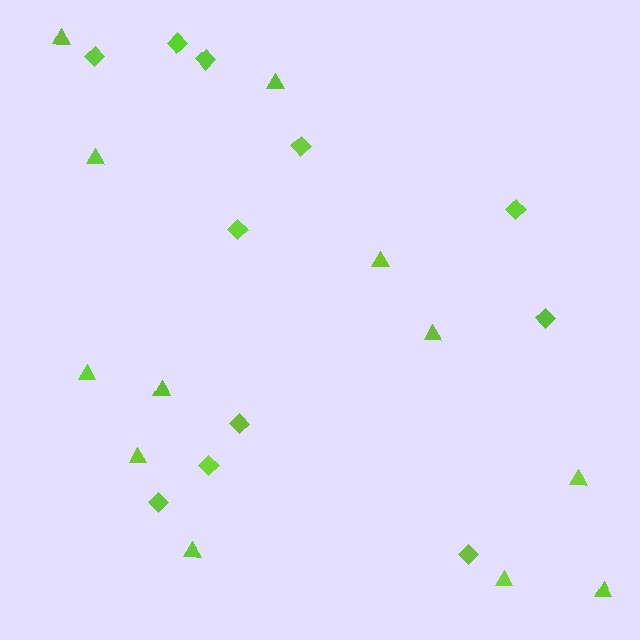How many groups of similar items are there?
There are 2 groups: one group of triangles (12) and one group of diamonds (11).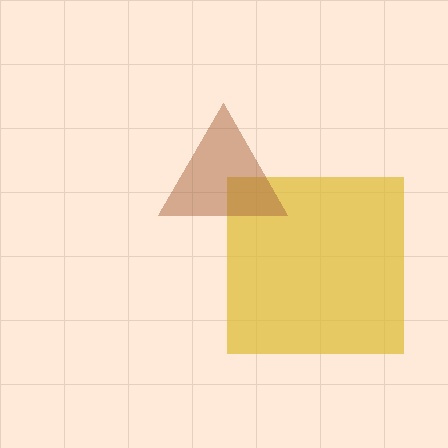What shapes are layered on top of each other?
The layered shapes are: a yellow square, a brown triangle.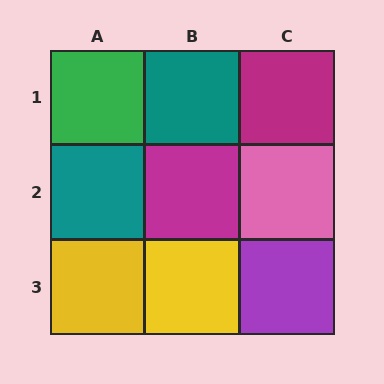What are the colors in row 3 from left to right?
Yellow, yellow, purple.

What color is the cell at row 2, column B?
Magenta.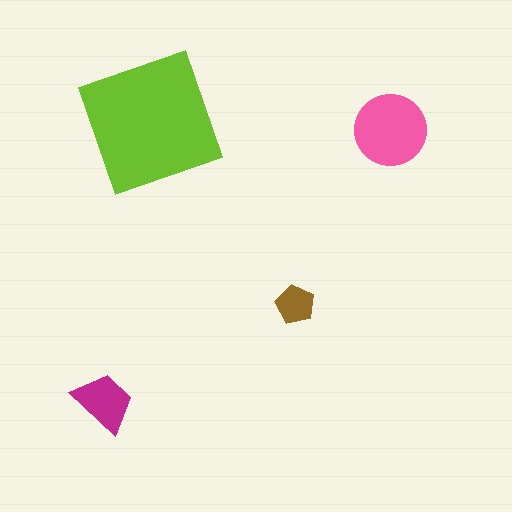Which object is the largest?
The lime square.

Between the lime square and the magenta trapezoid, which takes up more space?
The lime square.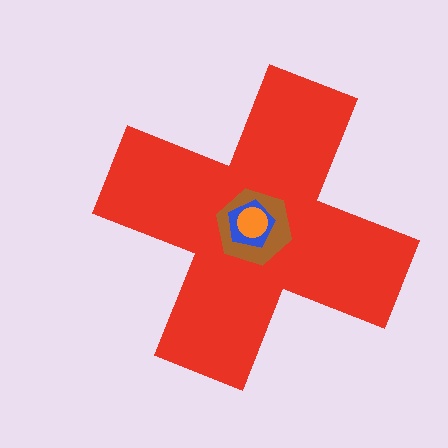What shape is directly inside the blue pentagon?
The orange circle.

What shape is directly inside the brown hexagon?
The blue pentagon.